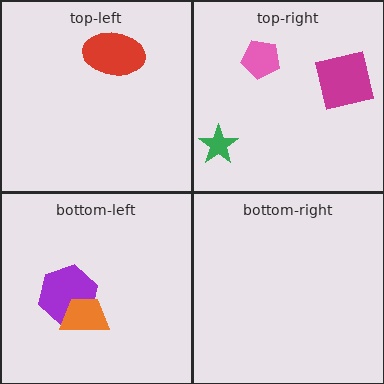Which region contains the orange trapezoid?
The bottom-left region.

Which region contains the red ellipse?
The top-left region.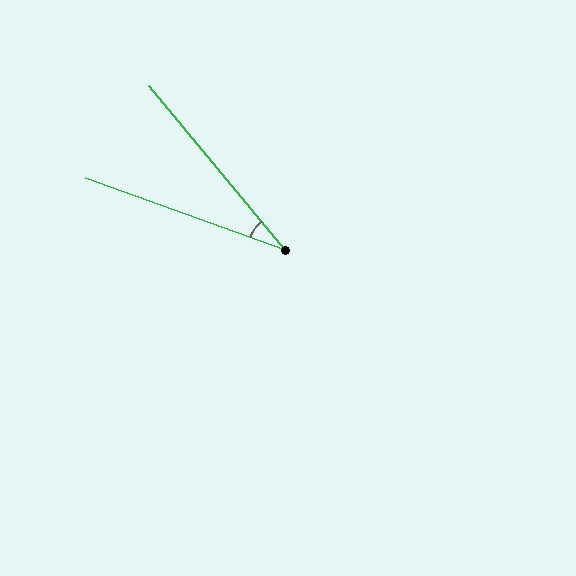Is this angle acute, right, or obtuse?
It is acute.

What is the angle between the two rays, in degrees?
Approximately 30 degrees.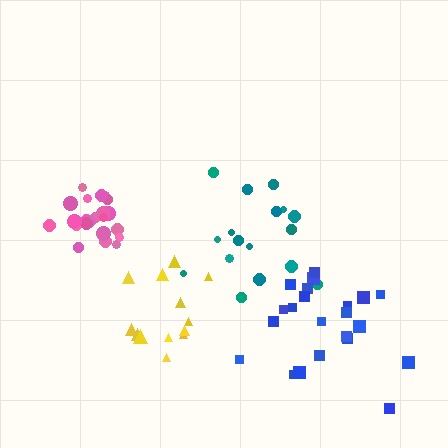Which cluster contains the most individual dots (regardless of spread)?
Blue (22).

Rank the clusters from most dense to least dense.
pink, blue, yellow, teal.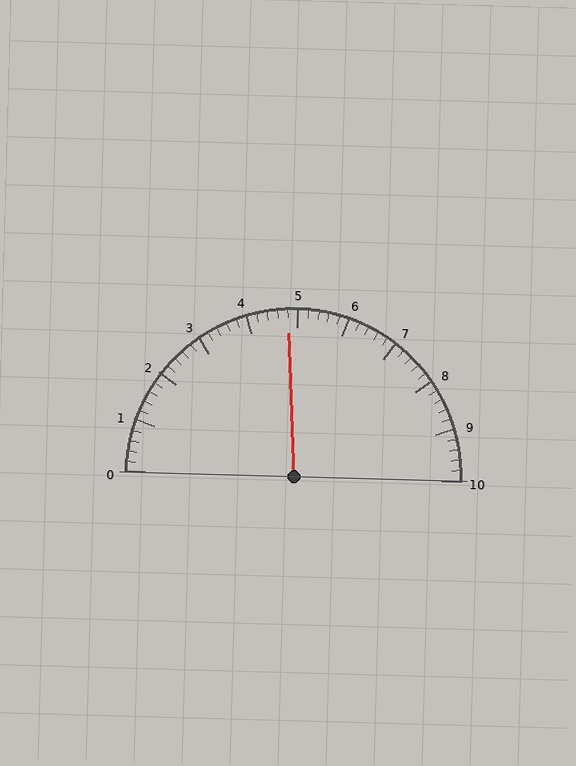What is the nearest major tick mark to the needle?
The nearest major tick mark is 5.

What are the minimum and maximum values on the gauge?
The gauge ranges from 0 to 10.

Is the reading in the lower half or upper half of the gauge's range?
The reading is in the lower half of the range (0 to 10).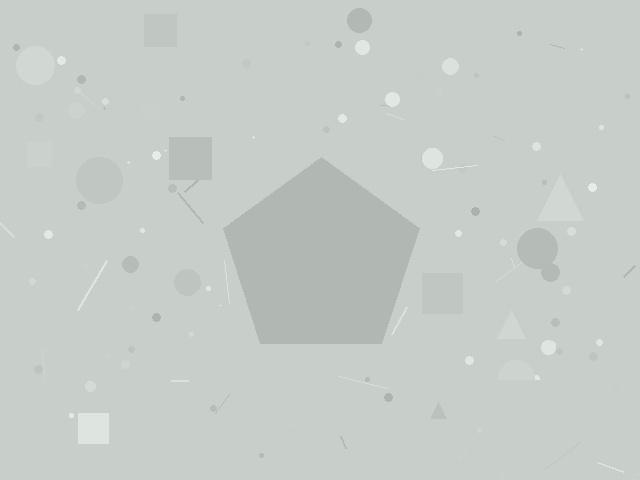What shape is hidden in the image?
A pentagon is hidden in the image.